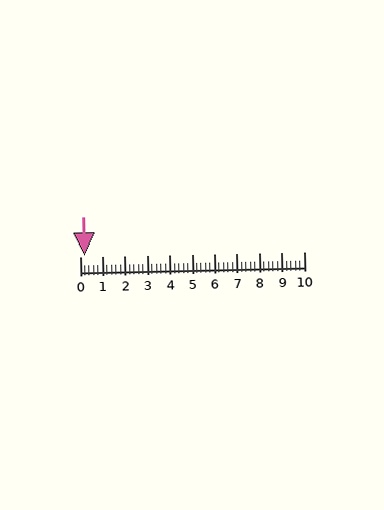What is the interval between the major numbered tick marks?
The major tick marks are spaced 1 units apart.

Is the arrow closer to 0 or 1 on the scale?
The arrow is closer to 0.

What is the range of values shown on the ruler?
The ruler shows values from 0 to 10.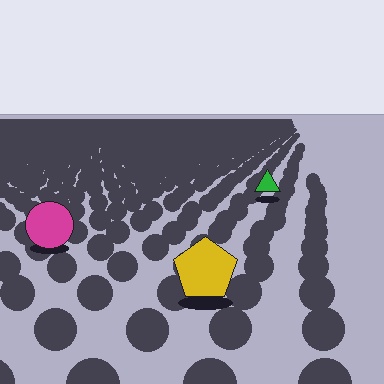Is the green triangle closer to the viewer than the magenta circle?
No. The magenta circle is closer — you can tell from the texture gradient: the ground texture is coarser near it.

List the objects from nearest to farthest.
From nearest to farthest: the yellow pentagon, the magenta circle, the green triangle.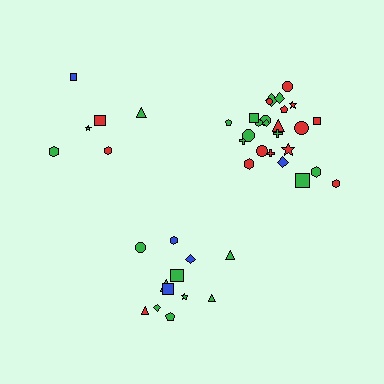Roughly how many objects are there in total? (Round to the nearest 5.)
Roughly 45 objects in total.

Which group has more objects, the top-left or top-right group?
The top-right group.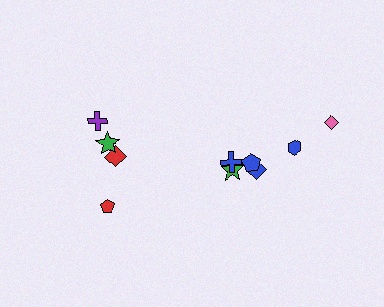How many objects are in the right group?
There are 6 objects.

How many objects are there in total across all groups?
There are 10 objects.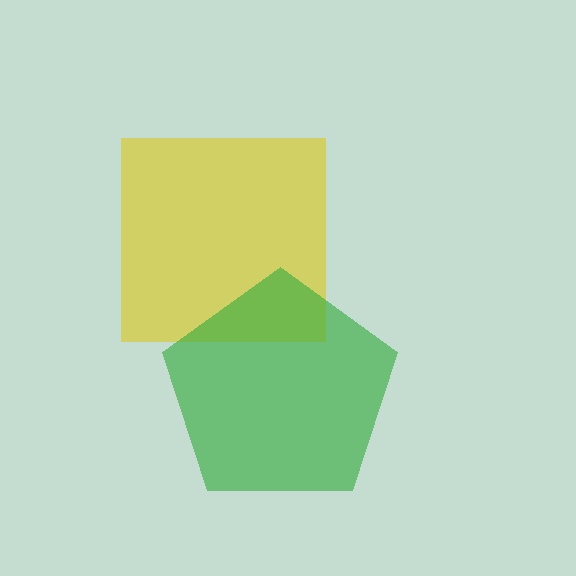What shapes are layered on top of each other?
The layered shapes are: a yellow square, a green pentagon.